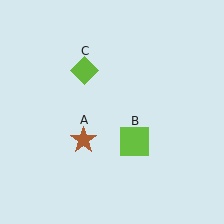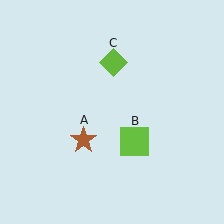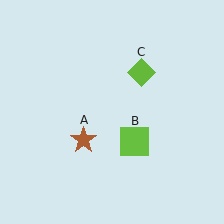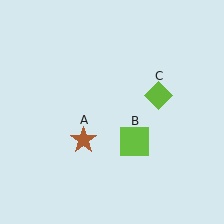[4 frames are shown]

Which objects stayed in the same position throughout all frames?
Brown star (object A) and lime square (object B) remained stationary.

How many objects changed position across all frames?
1 object changed position: lime diamond (object C).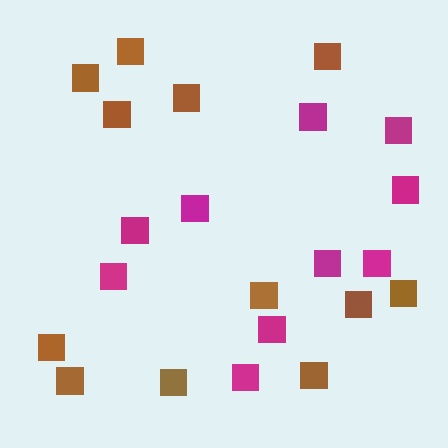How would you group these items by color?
There are 2 groups: one group of brown squares (12) and one group of magenta squares (10).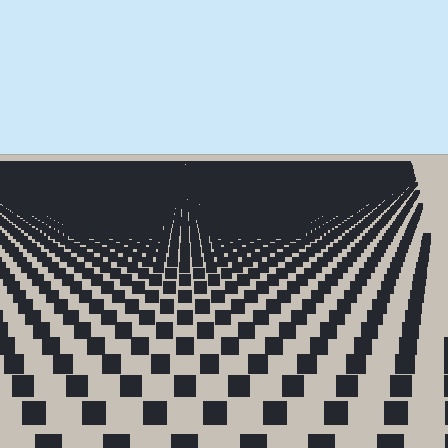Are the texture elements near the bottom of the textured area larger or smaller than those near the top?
Larger. Near the bottom, elements are closer to the viewer and appear at a bigger on-screen size.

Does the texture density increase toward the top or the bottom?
Density increases toward the top.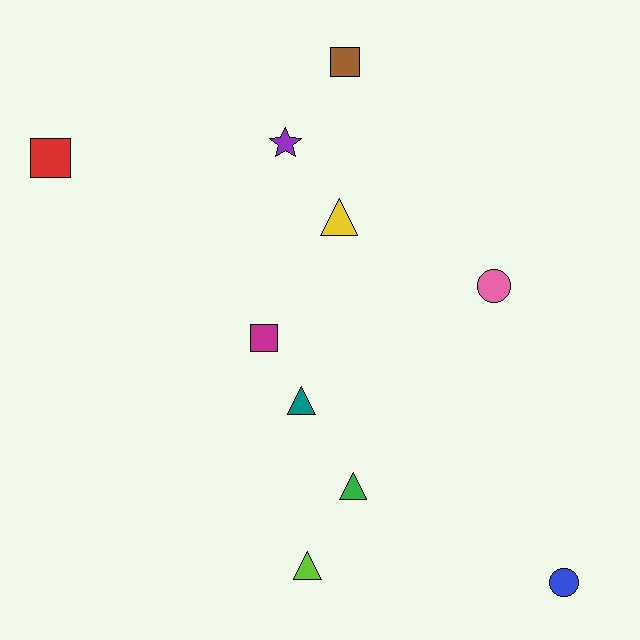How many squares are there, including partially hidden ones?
There are 3 squares.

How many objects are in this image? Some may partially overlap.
There are 10 objects.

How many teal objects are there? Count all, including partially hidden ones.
There is 1 teal object.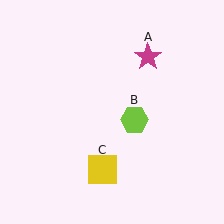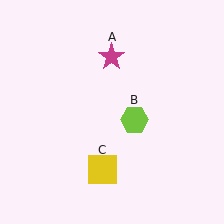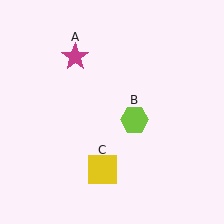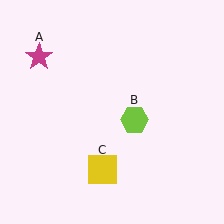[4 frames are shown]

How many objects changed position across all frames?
1 object changed position: magenta star (object A).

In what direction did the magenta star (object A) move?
The magenta star (object A) moved left.